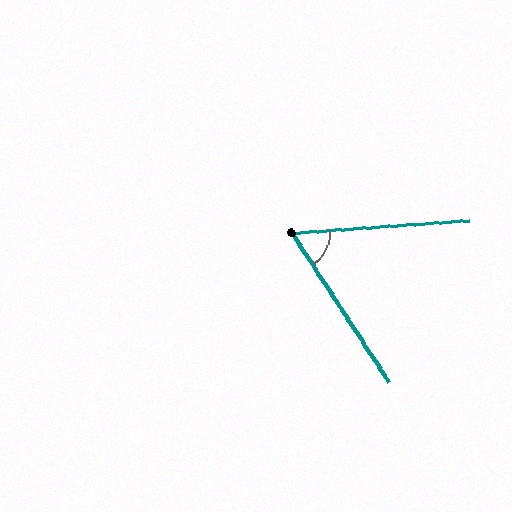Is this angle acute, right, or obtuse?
It is acute.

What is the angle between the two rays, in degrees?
Approximately 61 degrees.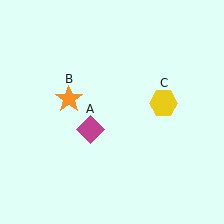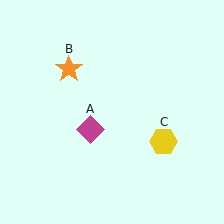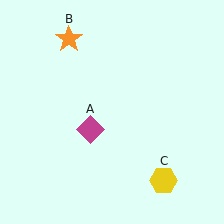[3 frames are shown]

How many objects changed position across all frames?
2 objects changed position: orange star (object B), yellow hexagon (object C).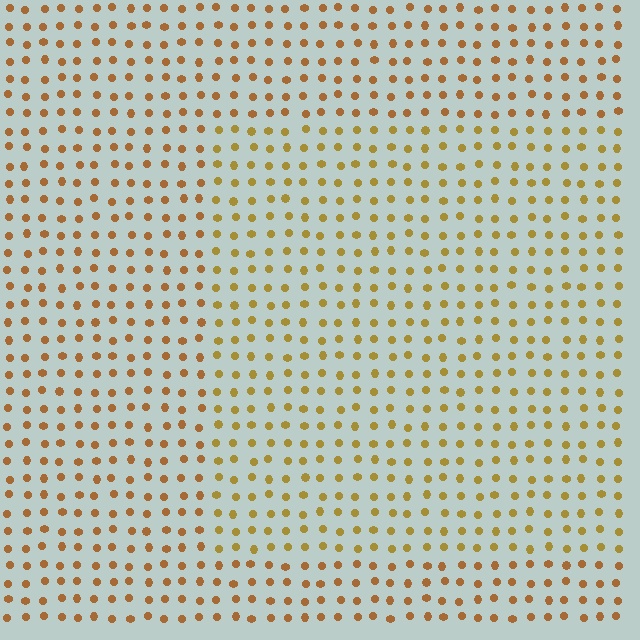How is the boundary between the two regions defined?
The boundary is defined purely by a slight shift in hue (about 20 degrees). Spacing, size, and orientation are identical on both sides.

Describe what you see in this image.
The image is filled with small brown elements in a uniform arrangement. A rectangle-shaped region is visible where the elements are tinted to a slightly different hue, forming a subtle color boundary.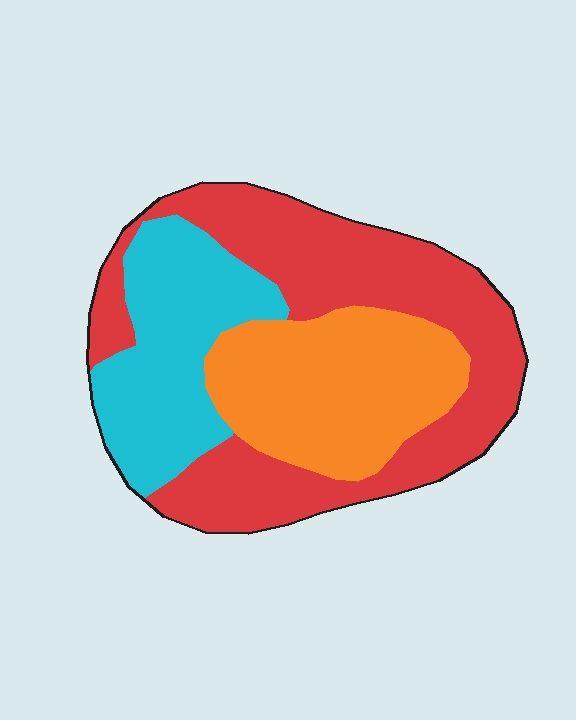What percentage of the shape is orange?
Orange covers roughly 30% of the shape.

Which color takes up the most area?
Red, at roughly 45%.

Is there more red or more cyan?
Red.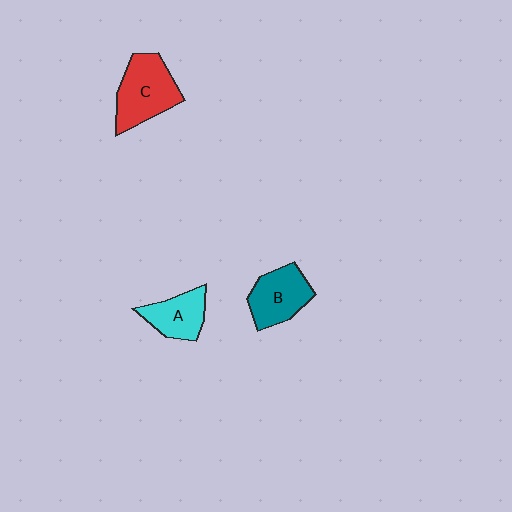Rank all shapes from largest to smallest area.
From largest to smallest: C (red), B (teal), A (cyan).